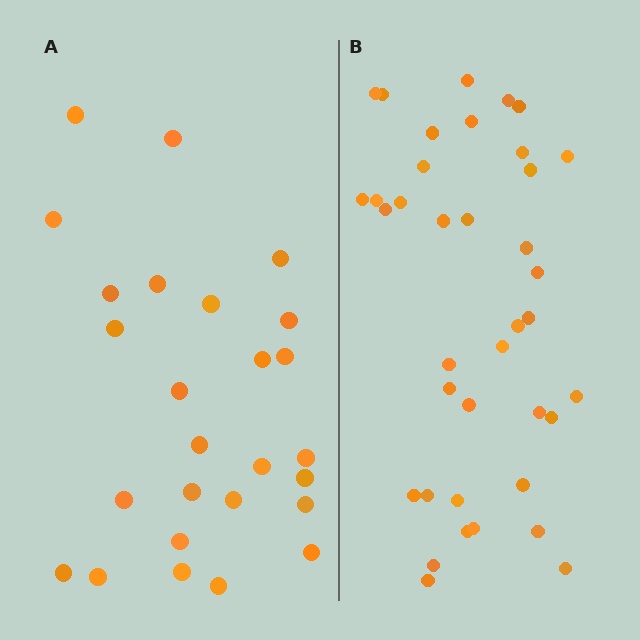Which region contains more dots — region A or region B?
Region B (the right region) has more dots.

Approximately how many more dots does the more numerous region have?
Region B has roughly 12 or so more dots than region A.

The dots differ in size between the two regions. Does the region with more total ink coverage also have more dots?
No. Region A has more total ink coverage because its dots are larger, but region B actually contains more individual dots. Total area can be misleading — the number of items is what matters here.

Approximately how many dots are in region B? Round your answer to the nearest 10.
About 40 dots. (The exact count is 38, which rounds to 40.)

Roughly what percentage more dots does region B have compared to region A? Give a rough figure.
About 45% more.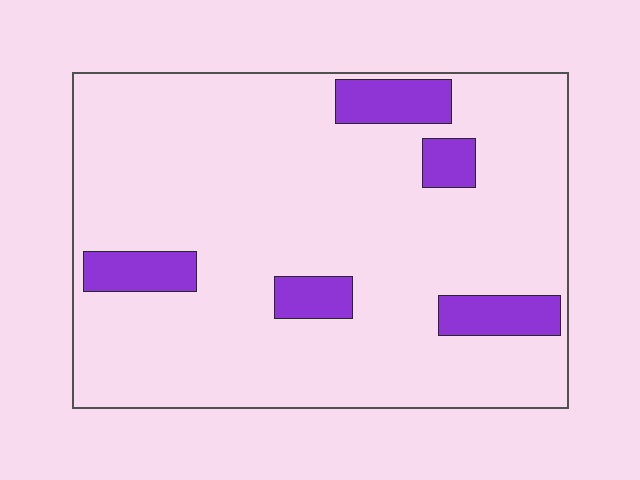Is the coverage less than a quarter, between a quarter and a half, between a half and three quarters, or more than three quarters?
Less than a quarter.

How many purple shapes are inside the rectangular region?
5.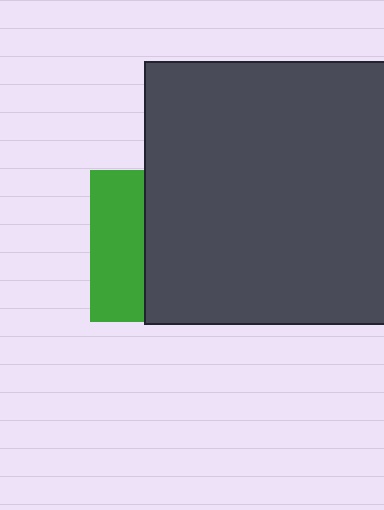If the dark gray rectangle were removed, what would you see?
You would see the complete green square.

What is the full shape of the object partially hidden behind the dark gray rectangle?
The partially hidden object is a green square.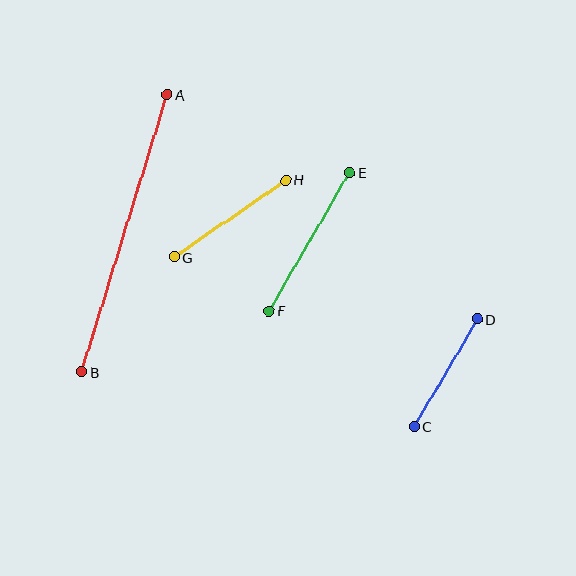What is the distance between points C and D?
The distance is approximately 125 pixels.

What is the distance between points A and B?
The distance is approximately 290 pixels.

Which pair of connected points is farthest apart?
Points A and B are farthest apart.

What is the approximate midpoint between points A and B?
The midpoint is at approximately (124, 234) pixels.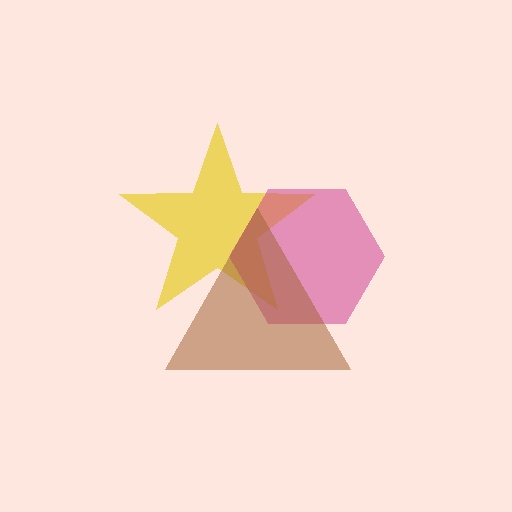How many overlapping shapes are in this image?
There are 3 overlapping shapes in the image.